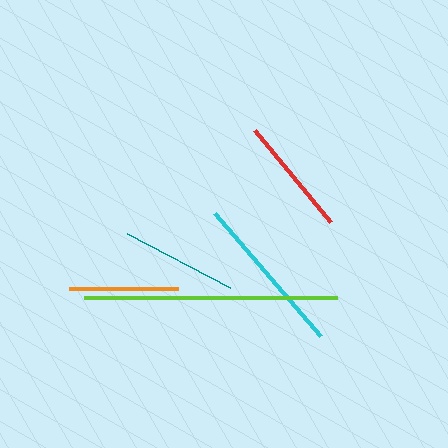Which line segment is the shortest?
The orange line is the shortest at approximately 109 pixels.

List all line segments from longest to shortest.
From longest to shortest: lime, cyan, red, teal, orange.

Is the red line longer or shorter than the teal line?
The red line is longer than the teal line.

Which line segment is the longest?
The lime line is the longest at approximately 253 pixels.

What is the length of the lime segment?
The lime segment is approximately 253 pixels long.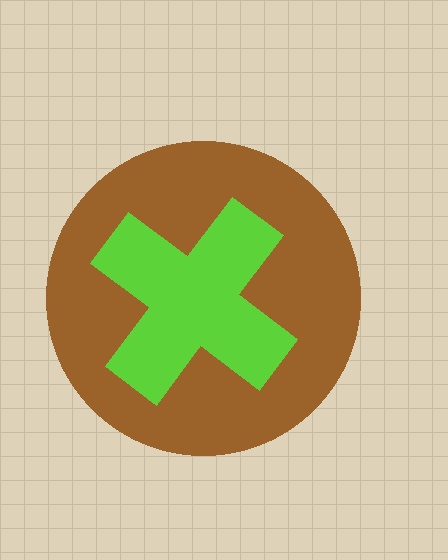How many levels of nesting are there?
2.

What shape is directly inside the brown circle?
The lime cross.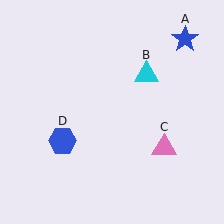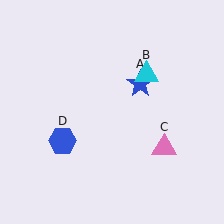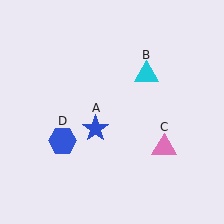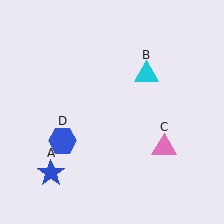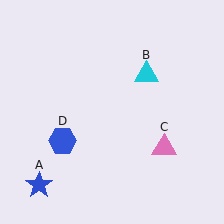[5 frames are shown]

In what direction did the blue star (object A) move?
The blue star (object A) moved down and to the left.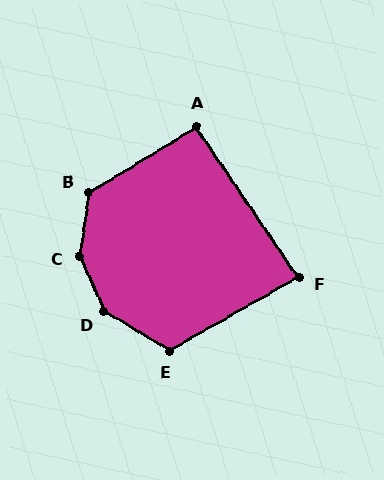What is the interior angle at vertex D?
Approximately 145 degrees (obtuse).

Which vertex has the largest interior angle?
C, at approximately 148 degrees.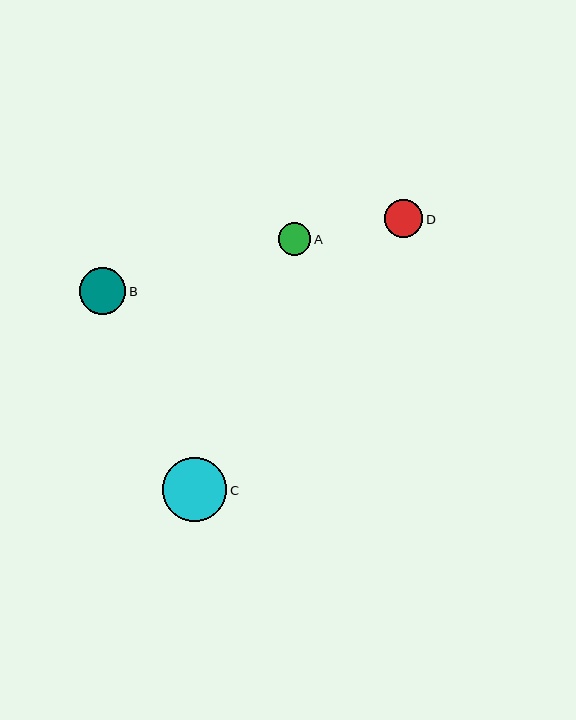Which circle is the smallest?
Circle A is the smallest with a size of approximately 32 pixels.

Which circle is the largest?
Circle C is the largest with a size of approximately 64 pixels.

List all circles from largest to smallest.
From largest to smallest: C, B, D, A.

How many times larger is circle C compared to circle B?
Circle C is approximately 1.4 times the size of circle B.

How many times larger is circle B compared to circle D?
Circle B is approximately 1.2 times the size of circle D.